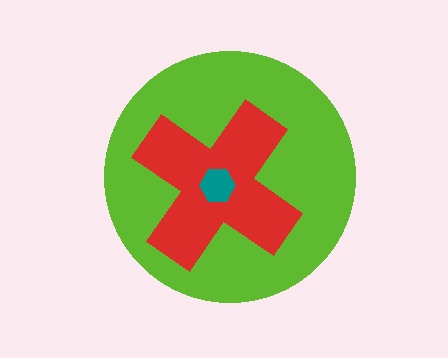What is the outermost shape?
The lime circle.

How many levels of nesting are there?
3.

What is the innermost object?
The teal hexagon.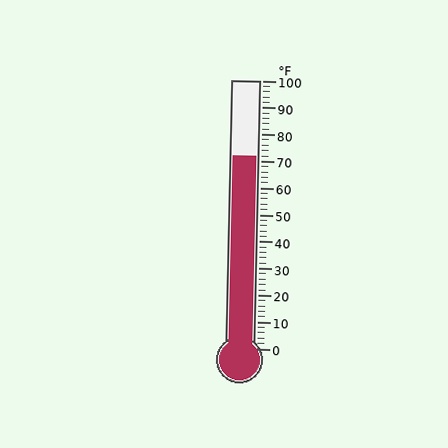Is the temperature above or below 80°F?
The temperature is below 80°F.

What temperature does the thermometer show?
The thermometer shows approximately 72°F.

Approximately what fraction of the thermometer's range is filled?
The thermometer is filled to approximately 70% of its range.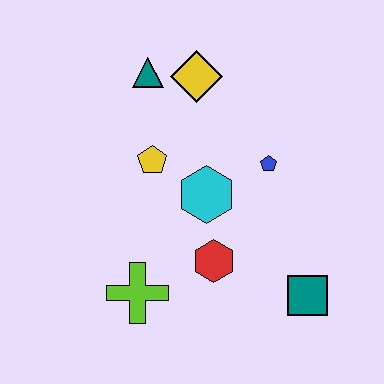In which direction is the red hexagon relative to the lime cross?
The red hexagon is to the right of the lime cross.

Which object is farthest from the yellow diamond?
The teal square is farthest from the yellow diamond.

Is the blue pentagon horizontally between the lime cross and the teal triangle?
No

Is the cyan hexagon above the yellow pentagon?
No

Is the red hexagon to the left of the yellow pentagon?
No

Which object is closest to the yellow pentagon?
The cyan hexagon is closest to the yellow pentagon.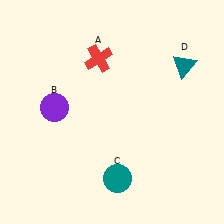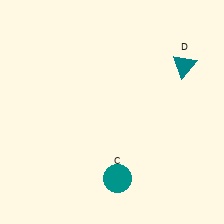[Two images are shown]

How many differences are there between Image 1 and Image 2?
There are 2 differences between the two images.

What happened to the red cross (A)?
The red cross (A) was removed in Image 2. It was in the top-left area of Image 1.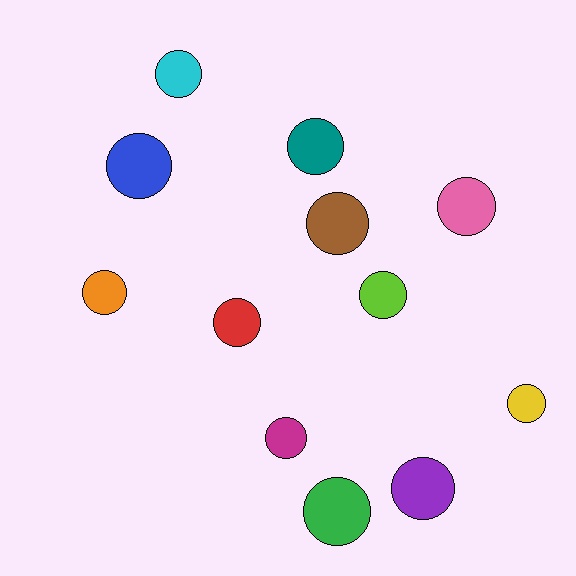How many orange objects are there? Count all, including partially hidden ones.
There is 1 orange object.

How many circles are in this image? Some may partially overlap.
There are 12 circles.